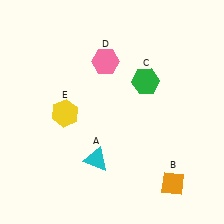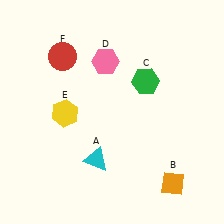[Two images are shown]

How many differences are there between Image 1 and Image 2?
There is 1 difference between the two images.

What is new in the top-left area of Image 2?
A red circle (F) was added in the top-left area of Image 2.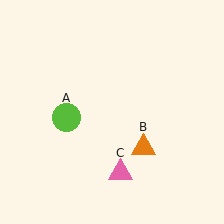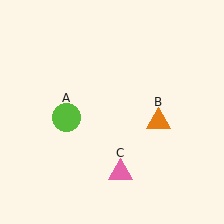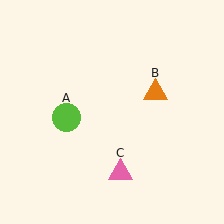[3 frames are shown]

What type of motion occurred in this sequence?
The orange triangle (object B) rotated counterclockwise around the center of the scene.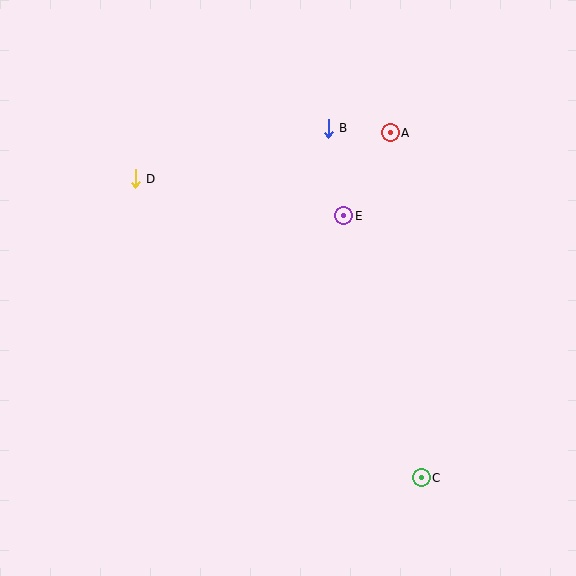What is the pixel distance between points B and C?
The distance between B and C is 362 pixels.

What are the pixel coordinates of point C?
Point C is at (421, 478).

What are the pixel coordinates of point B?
Point B is at (328, 128).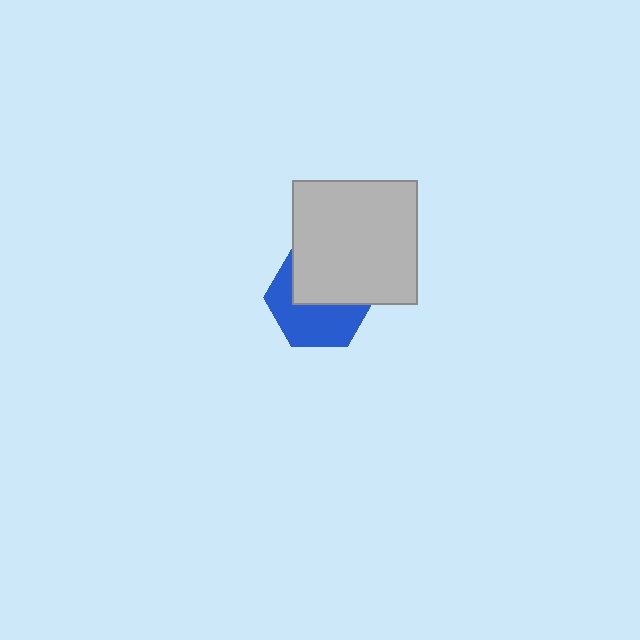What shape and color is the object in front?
The object in front is a light gray square.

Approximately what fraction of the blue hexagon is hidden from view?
Roughly 49% of the blue hexagon is hidden behind the light gray square.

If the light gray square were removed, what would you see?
You would see the complete blue hexagon.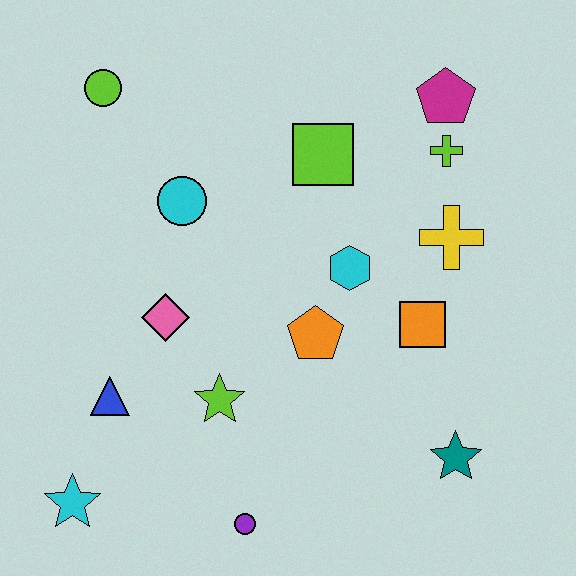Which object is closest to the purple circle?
The lime star is closest to the purple circle.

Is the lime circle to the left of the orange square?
Yes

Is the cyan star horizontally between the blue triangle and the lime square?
No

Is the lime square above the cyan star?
Yes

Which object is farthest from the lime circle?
The teal star is farthest from the lime circle.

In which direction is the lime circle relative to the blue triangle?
The lime circle is above the blue triangle.